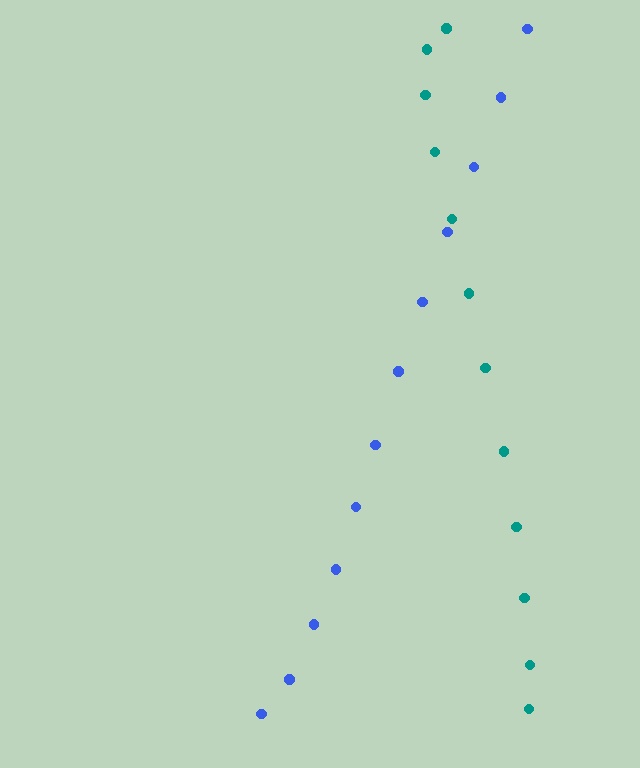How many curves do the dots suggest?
There are 2 distinct paths.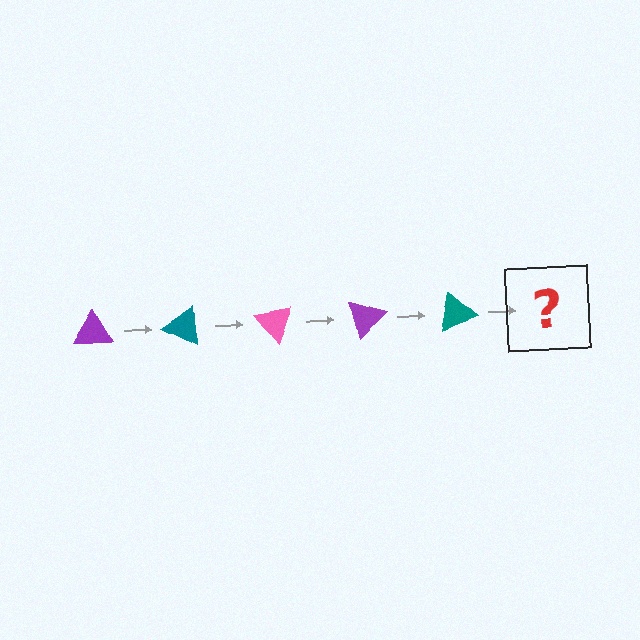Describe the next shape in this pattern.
It should be a pink triangle, rotated 125 degrees from the start.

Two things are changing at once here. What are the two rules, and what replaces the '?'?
The two rules are that it rotates 25 degrees each step and the color cycles through purple, teal, and pink. The '?' should be a pink triangle, rotated 125 degrees from the start.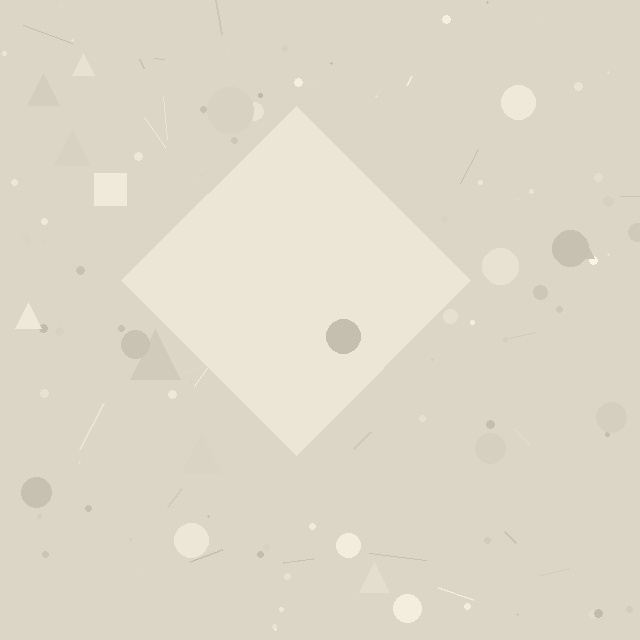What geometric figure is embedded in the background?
A diamond is embedded in the background.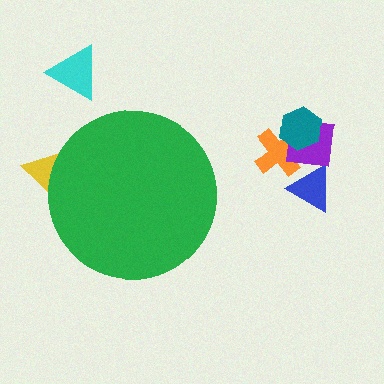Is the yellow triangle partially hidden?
Yes, the yellow triangle is partially hidden behind the green circle.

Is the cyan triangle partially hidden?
No, the cyan triangle is fully visible.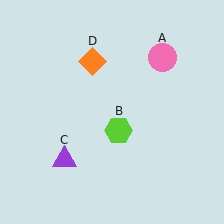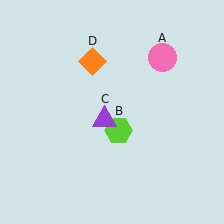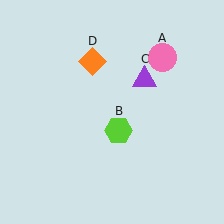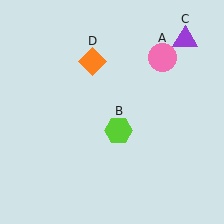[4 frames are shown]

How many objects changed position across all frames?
1 object changed position: purple triangle (object C).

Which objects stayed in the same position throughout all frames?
Pink circle (object A) and lime hexagon (object B) and orange diamond (object D) remained stationary.